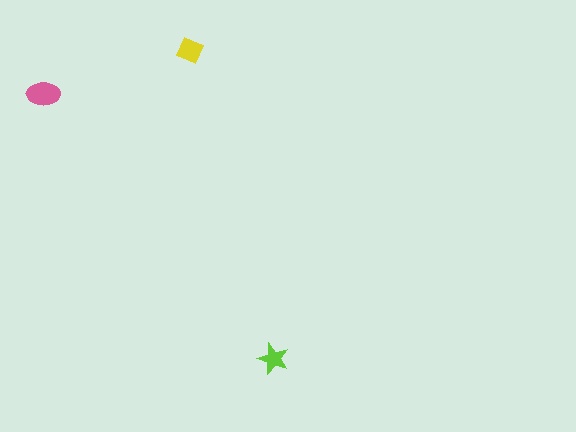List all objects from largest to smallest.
The pink ellipse, the yellow diamond, the lime star.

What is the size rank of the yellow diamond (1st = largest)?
2nd.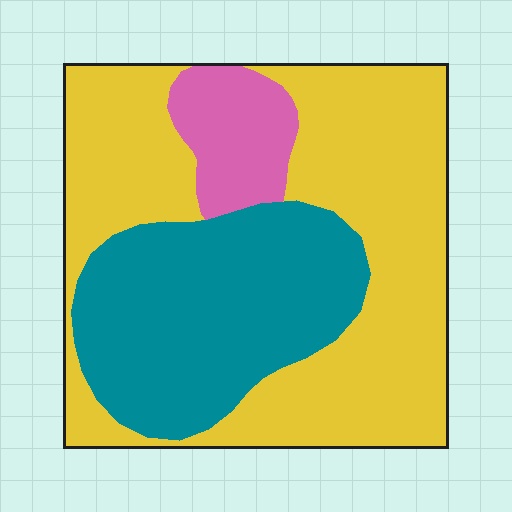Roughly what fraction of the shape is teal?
Teal covers 34% of the shape.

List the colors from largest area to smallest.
From largest to smallest: yellow, teal, pink.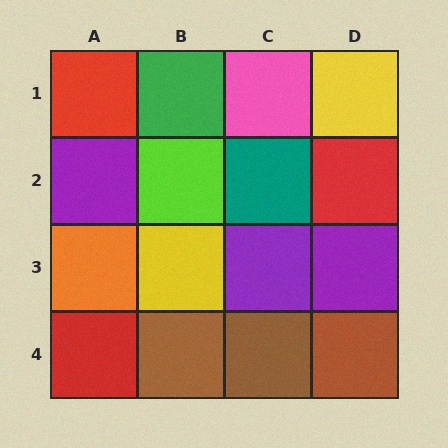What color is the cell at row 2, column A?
Purple.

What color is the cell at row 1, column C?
Pink.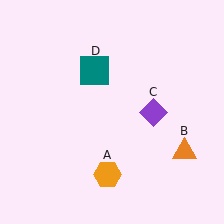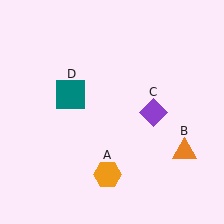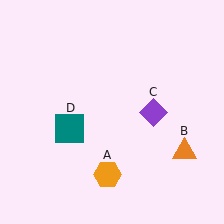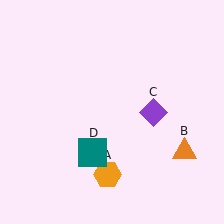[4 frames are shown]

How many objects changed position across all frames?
1 object changed position: teal square (object D).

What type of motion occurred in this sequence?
The teal square (object D) rotated counterclockwise around the center of the scene.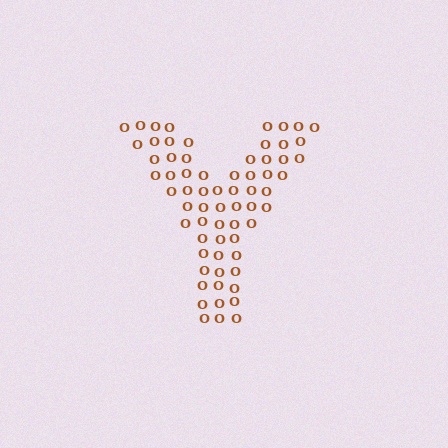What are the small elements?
The small elements are letter O's.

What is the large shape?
The large shape is the letter Y.